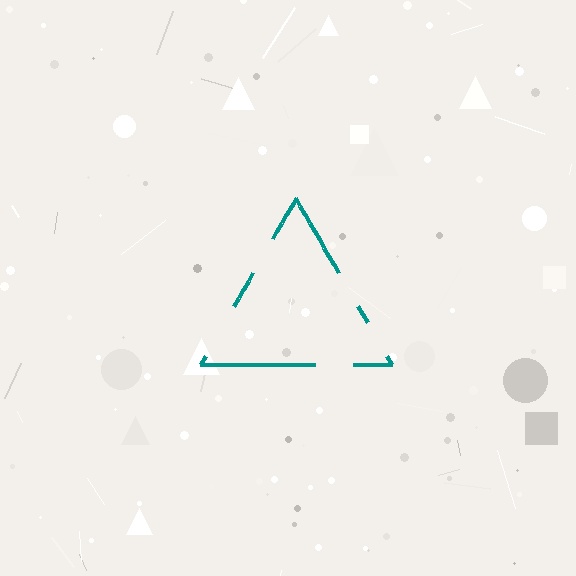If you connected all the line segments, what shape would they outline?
They would outline a triangle.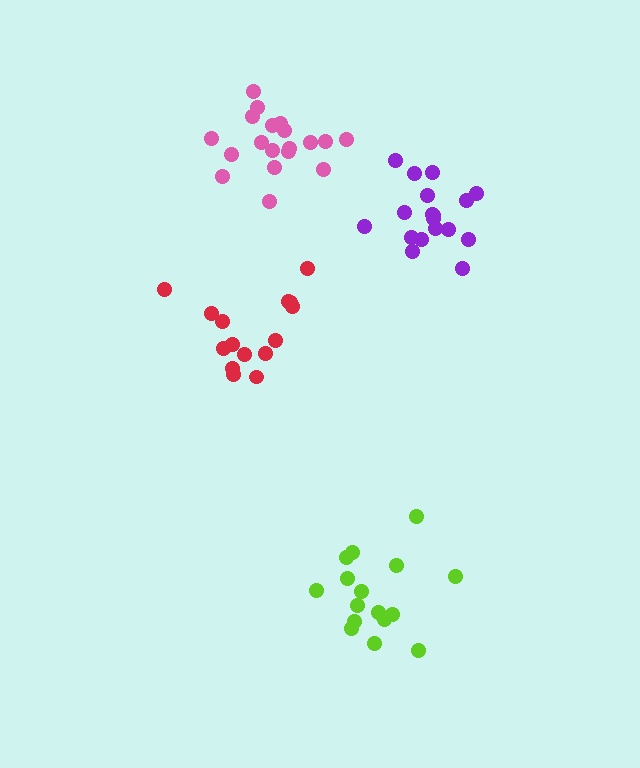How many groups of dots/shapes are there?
There are 4 groups.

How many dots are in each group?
Group 1: 19 dots, Group 2: 18 dots, Group 3: 15 dots, Group 4: 16 dots (68 total).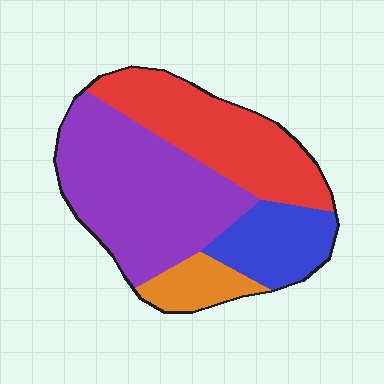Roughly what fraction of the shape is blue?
Blue takes up about one sixth (1/6) of the shape.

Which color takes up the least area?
Orange, at roughly 10%.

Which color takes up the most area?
Purple, at roughly 45%.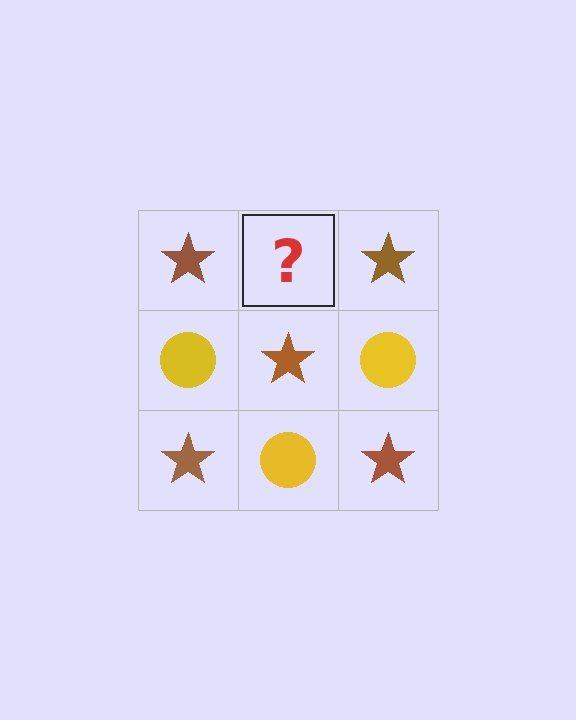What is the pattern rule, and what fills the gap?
The rule is that it alternates brown star and yellow circle in a checkerboard pattern. The gap should be filled with a yellow circle.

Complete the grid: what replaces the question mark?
The question mark should be replaced with a yellow circle.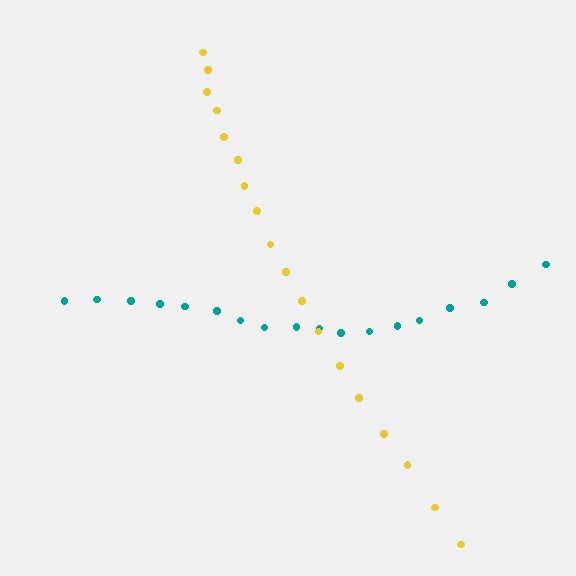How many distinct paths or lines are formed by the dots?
There are 2 distinct paths.